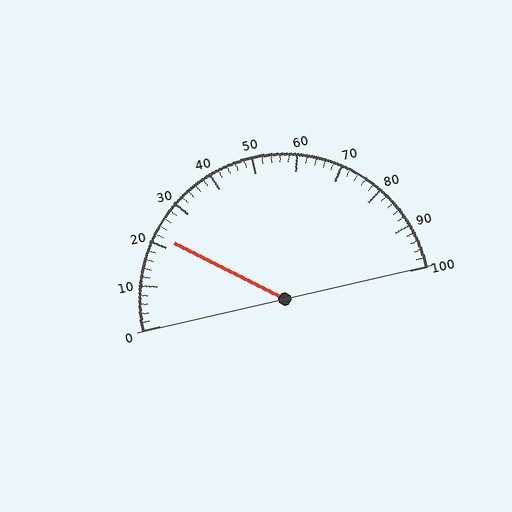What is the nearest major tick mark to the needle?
The nearest major tick mark is 20.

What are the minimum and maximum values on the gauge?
The gauge ranges from 0 to 100.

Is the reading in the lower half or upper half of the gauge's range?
The reading is in the lower half of the range (0 to 100).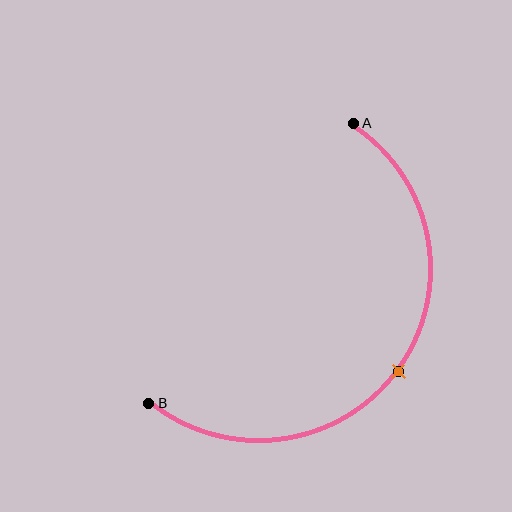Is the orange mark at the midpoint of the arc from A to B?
Yes. The orange mark lies on the arc at equal arc-length from both A and B — it is the arc midpoint.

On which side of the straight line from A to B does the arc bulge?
The arc bulges below and to the right of the straight line connecting A and B.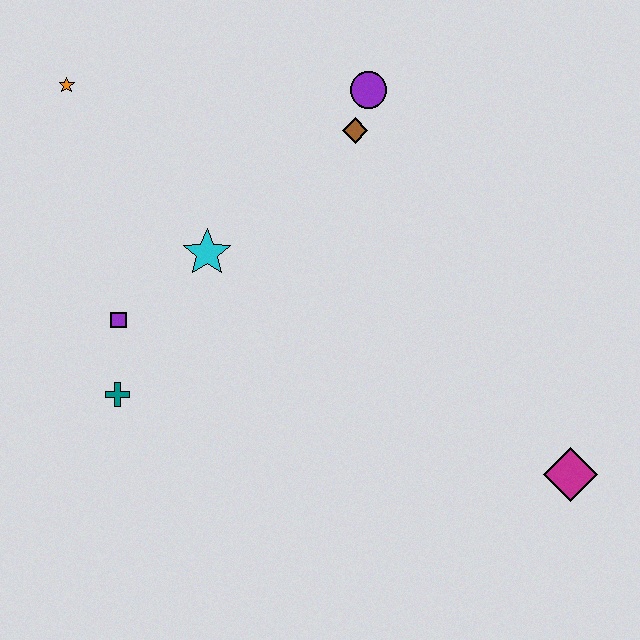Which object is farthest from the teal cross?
The magenta diamond is farthest from the teal cross.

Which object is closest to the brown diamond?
The purple circle is closest to the brown diamond.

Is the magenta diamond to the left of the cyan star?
No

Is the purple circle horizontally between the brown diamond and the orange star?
No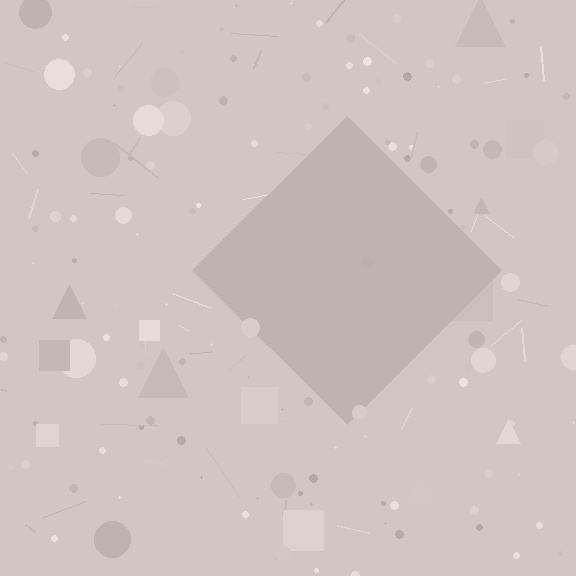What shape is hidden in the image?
A diamond is hidden in the image.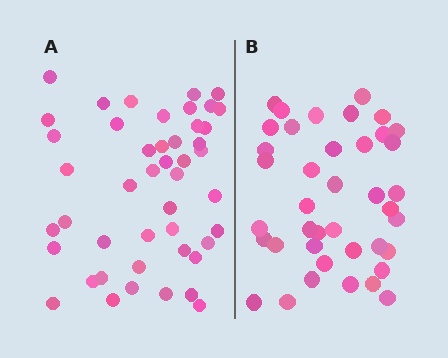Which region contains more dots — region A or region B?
Region A (the left region) has more dots.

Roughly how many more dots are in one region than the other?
Region A has about 6 more dots than region B.